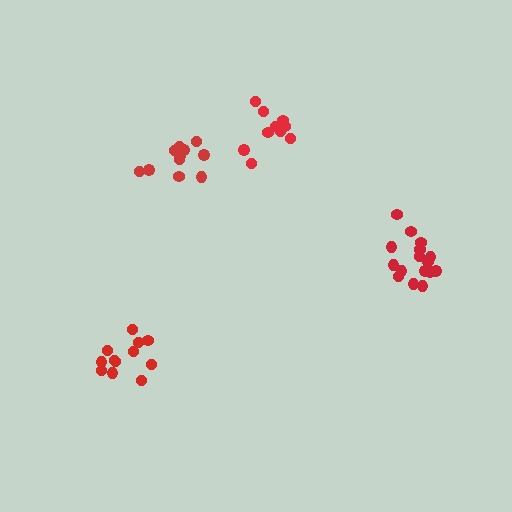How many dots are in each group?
Group 1: 16 dots, Group 2: 12 dots, Group 3: 10 dots, Group 4: 11 dots (49 total).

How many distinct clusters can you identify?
There are 4 distinct clusters.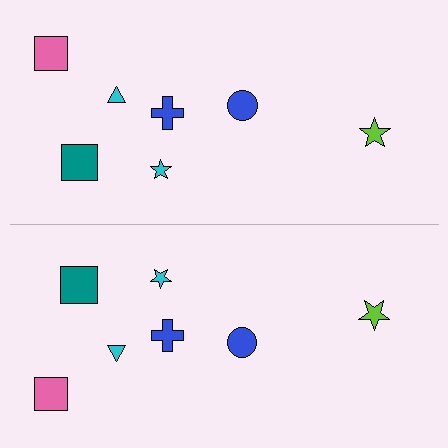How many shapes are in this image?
There are 14 shapes in this image.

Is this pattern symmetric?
Yes, this pattern has bilateral (reflection) symmetry.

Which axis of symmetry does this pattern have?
The pattern has a horizontal axis of symmetry running through the center of the image.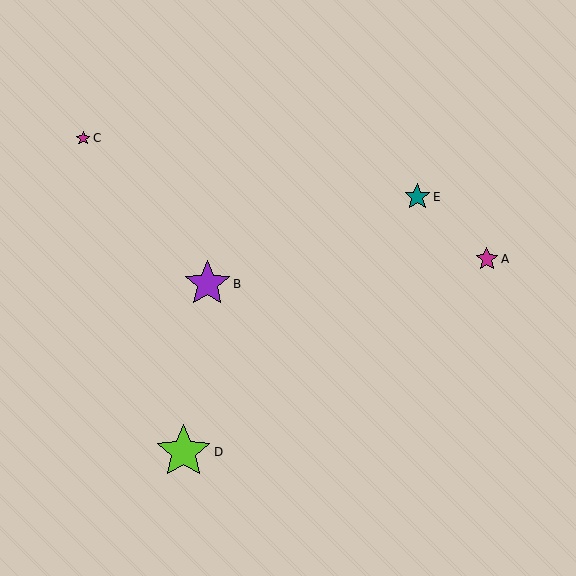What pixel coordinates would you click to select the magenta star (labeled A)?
Click at (487, 259) to select the magenta star A.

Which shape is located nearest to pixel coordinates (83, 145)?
The magenta star (labeled C) at (83, 138) is nearest to that location.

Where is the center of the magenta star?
The center of the magenta star is at (83, 138).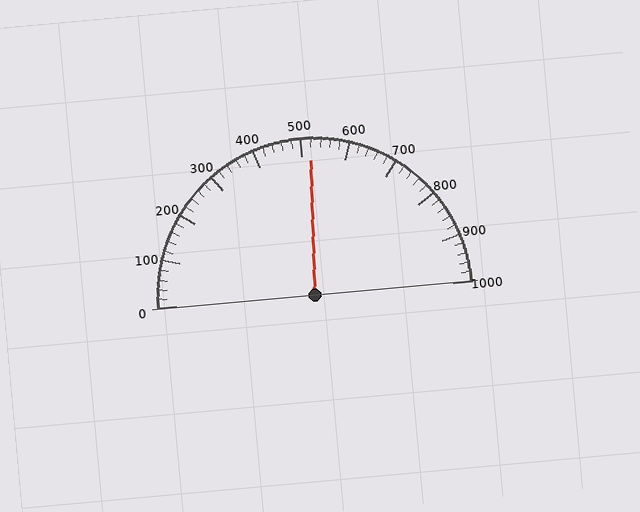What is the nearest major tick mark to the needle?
The nearest major tick mark is 500.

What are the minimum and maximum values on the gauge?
The gauge ranges from 0 to 1000.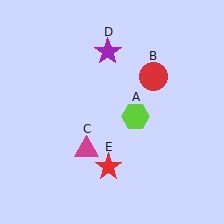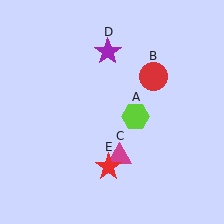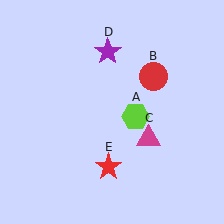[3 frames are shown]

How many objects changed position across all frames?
1 object changed position: magenta triangle (object C).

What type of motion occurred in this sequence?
The magenta triangle (object C) rotated counterclockwise around the center of the scene.